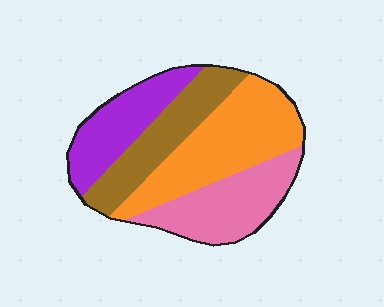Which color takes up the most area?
Orange, at roughly 35%.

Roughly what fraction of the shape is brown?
Brown takes up about one fifth (1/5) of the shape.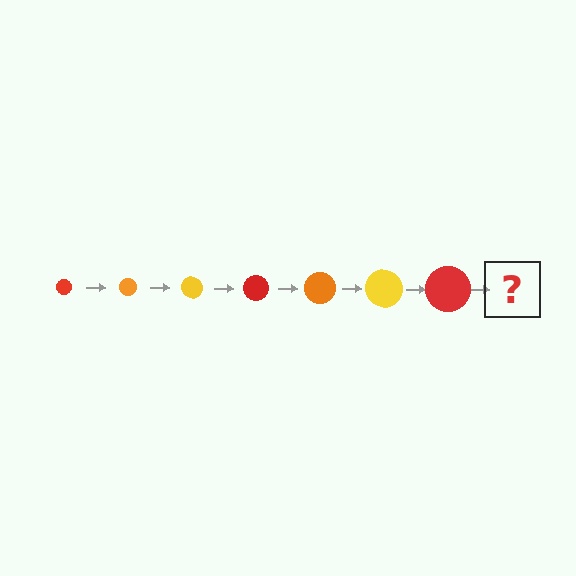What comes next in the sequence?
The next element should be an orange circle, larger than the previous one.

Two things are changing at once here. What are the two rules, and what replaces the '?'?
The two rules are that the circle grows larger each step and the color cycles through red, orange, and yellow. The '?' should be an orange circle, larger than the previous one.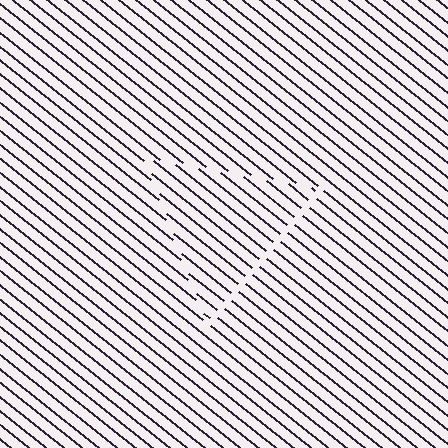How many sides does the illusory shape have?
3 sides — the line-ends trace a triangle.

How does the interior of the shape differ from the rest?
The interior of the shape contains the same grating, shifted by half a period — the contour is defined by the phase discontinuity where line-ends from the inner and outer gratings abut.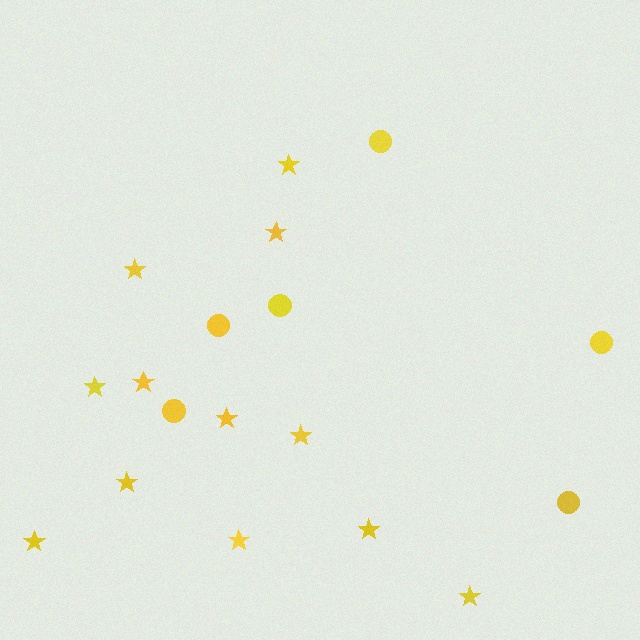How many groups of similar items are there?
There are 2 groups: one group of circles (6) and one group of stars (12).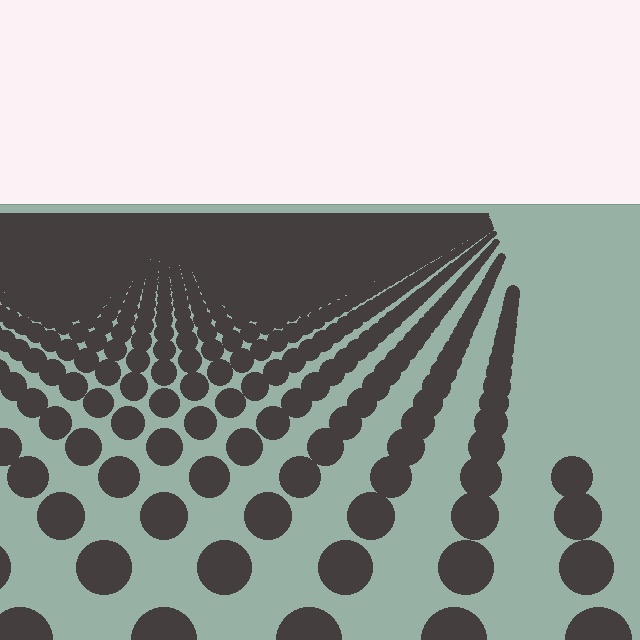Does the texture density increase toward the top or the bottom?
Density increases toward the top.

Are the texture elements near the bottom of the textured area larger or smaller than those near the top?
Larger. Near the bottom, elements are closer to the viewer and appear at a bigger on-screen size.